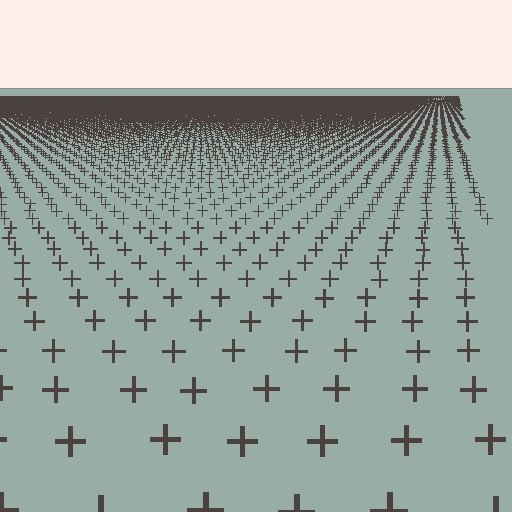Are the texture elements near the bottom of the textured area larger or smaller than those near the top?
Larger. Near the bottom, elements are closer to the viewer and appear at a bigger on-screen size.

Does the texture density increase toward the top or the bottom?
Density increases toward the top.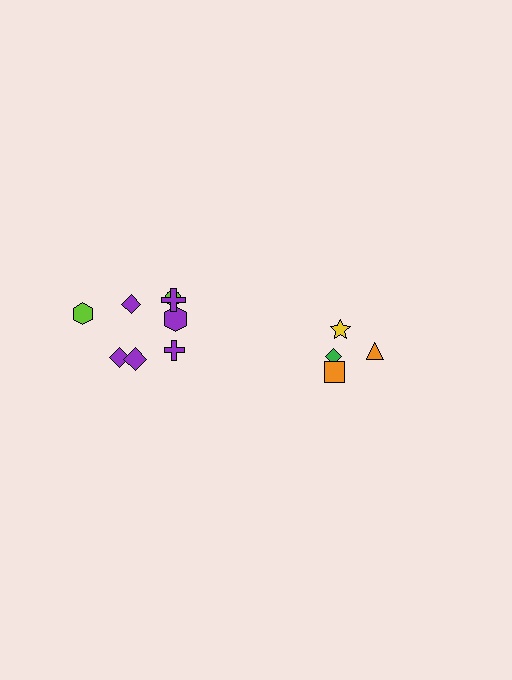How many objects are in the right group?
There are 4 objects.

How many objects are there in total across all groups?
There are 12 objects.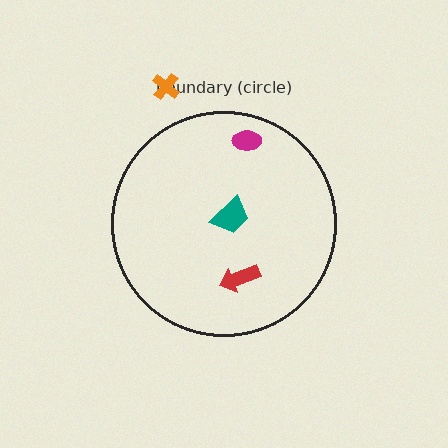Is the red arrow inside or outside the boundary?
Inside.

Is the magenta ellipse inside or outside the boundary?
Inside.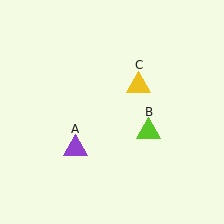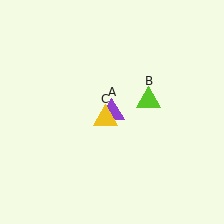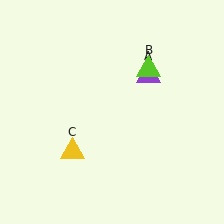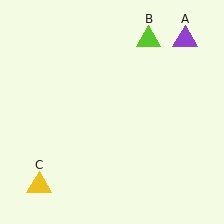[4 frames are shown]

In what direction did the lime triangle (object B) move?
The lime triangle (object B) moved up.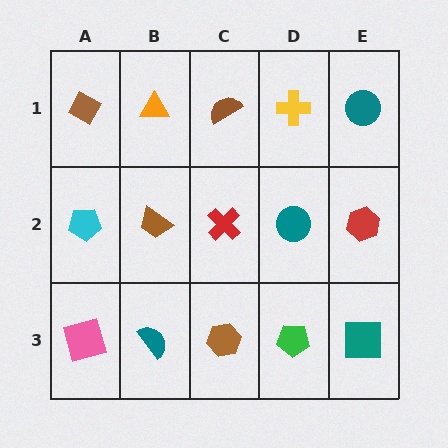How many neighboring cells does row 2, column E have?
3.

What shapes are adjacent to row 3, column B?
A brown trapezoid (row 2, column B), a pink square (row 3, column A), a brown hexagon (row 3, column C).